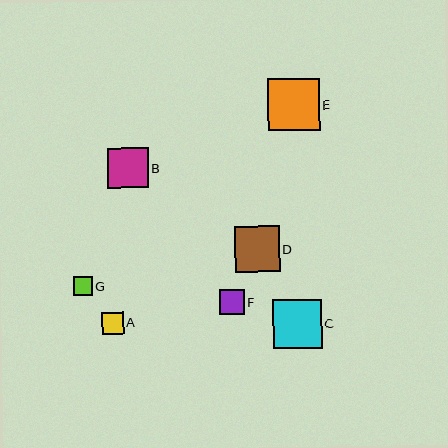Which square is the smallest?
Square G is the smallest with a size of approximately 19 pixels.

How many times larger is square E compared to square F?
Square E is approximately 2.1 times the size of square F.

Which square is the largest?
Square E is the largest with a size of approximately 52 pixels.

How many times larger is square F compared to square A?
Square F is approximately 1.2 times the size of square A.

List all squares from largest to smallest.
From largest to smallest: E, C, D, B, F, A, G.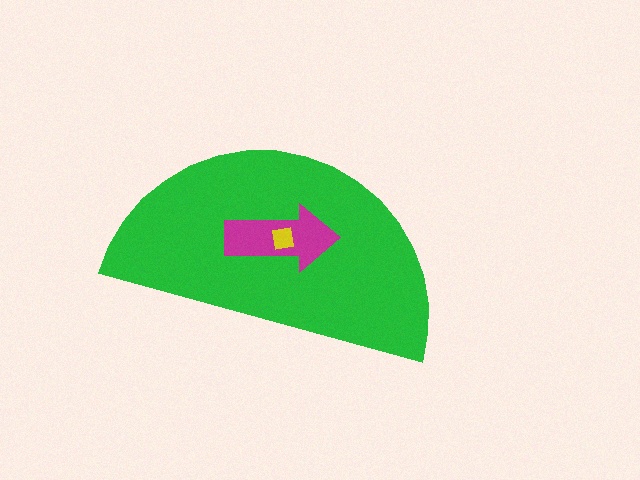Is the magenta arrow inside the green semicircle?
Yes.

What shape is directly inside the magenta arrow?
The yellow square.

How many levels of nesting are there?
3.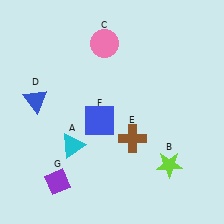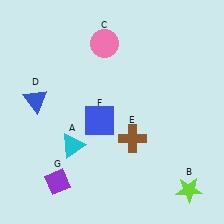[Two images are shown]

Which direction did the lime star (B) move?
The lime star (B) moved down.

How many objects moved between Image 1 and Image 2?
1 object moved between the two images.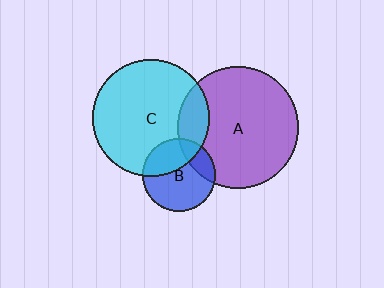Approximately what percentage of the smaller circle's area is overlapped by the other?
Approximately 15%.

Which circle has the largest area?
Circle A (purple).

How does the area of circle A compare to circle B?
Approximately 2.7 times.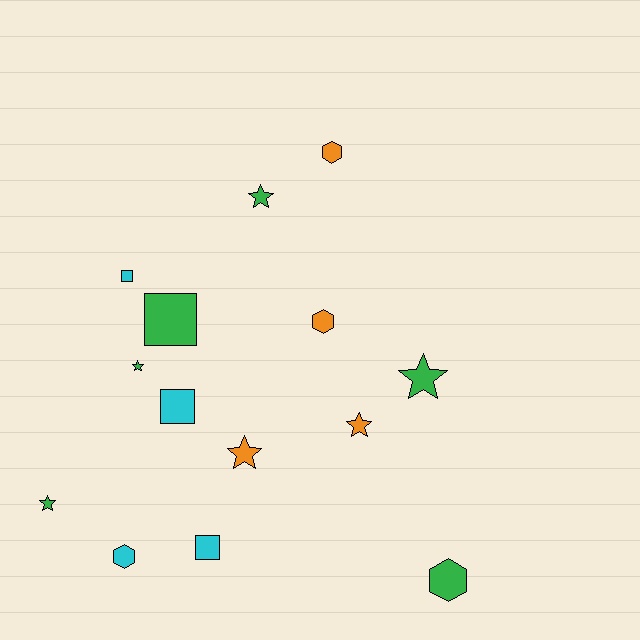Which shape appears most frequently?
Star, with 6 objects.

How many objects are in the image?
There are 14 objects.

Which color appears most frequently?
Green, with 6 objects.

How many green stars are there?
There are 4 green stars.